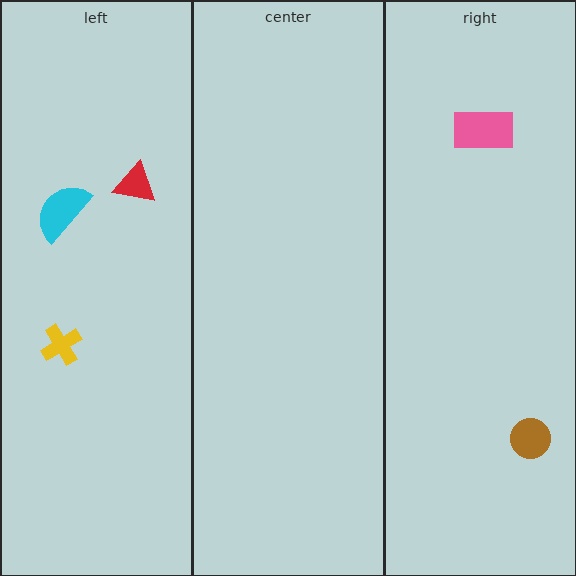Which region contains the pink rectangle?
The right region.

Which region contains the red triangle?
The left region.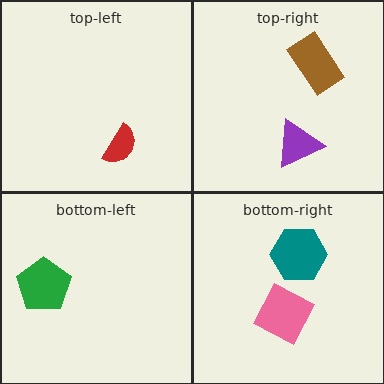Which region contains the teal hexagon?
The bottom-right region.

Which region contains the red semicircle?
The top-left region.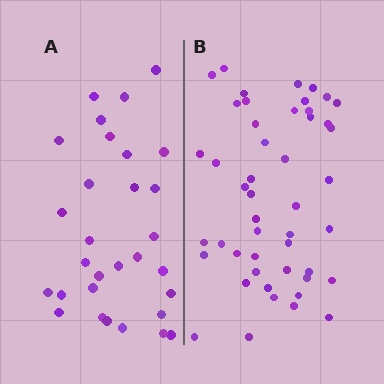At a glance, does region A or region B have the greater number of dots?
Region B (the right region) has more dots.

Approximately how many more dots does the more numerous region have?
Region B has approximately 20 more dots than region A.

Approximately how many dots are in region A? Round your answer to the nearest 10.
About 30 dots.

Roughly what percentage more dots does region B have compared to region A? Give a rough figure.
About 60% more.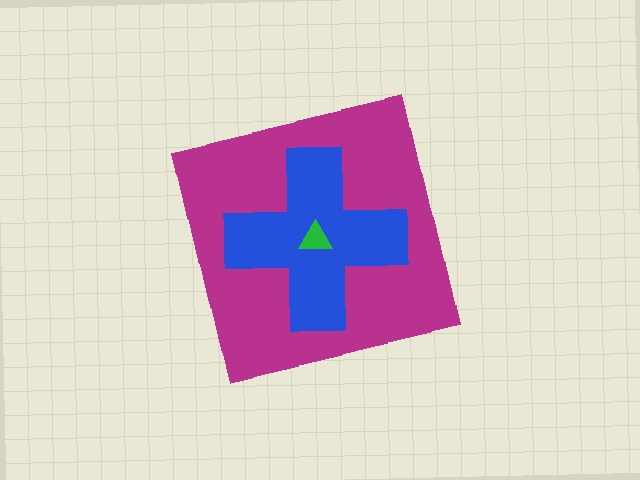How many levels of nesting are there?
3.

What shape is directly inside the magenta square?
The blue cross.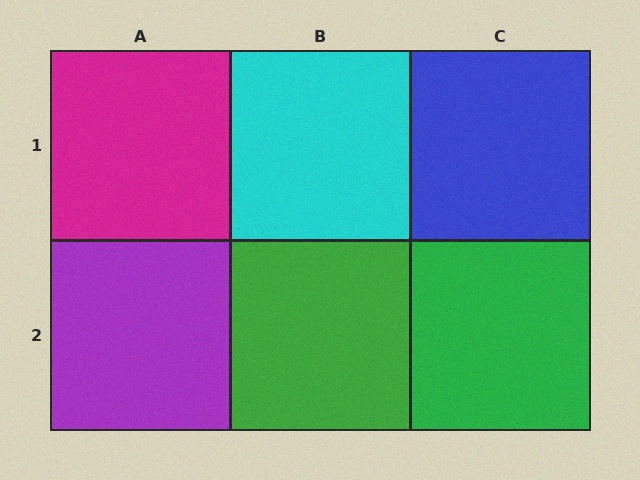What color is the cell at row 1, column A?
Magenta.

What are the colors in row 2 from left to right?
Purple, green, green.